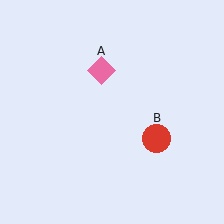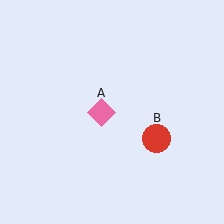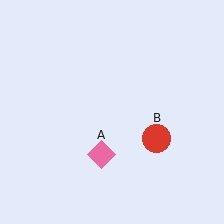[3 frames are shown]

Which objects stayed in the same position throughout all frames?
Red circle (object B) remained stationary.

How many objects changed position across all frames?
1 object changed position: pink diamond (object A).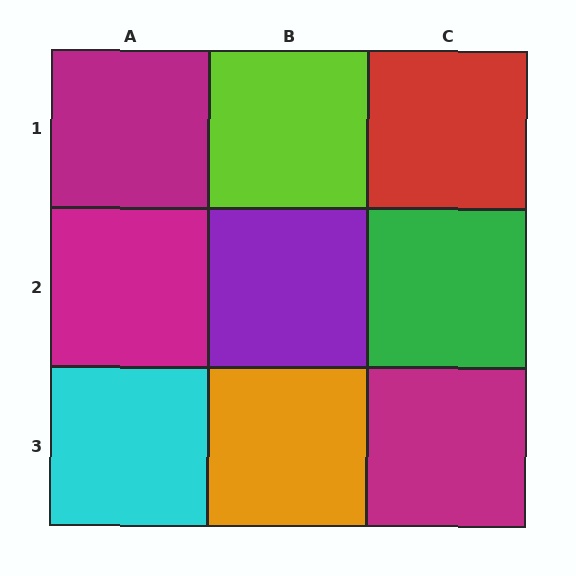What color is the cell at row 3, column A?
Cyan.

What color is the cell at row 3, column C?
Magenta.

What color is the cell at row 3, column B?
Orange.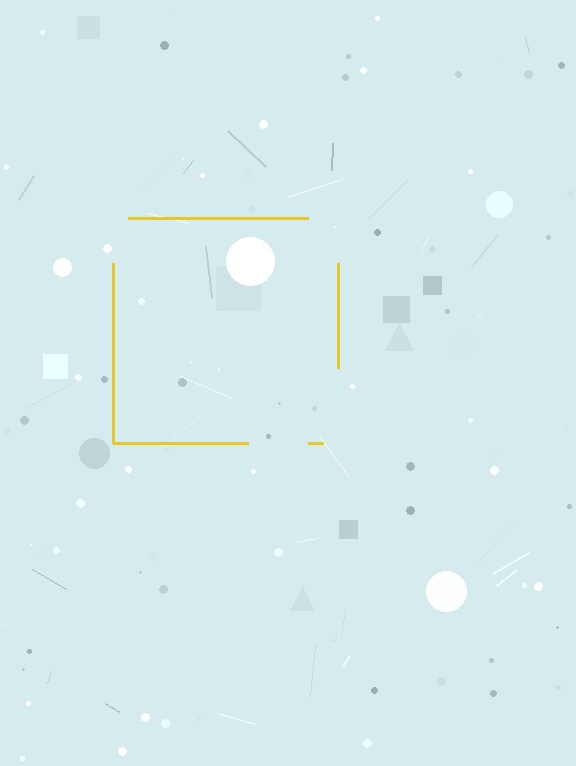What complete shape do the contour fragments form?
The contour fragments form a square.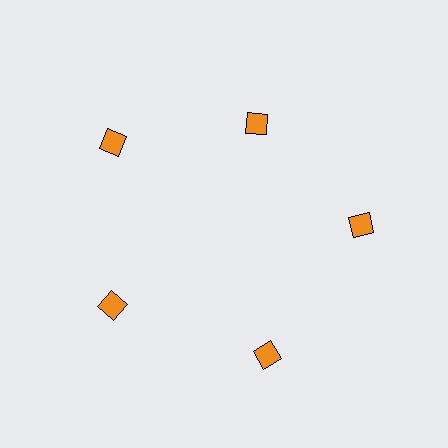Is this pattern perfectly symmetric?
No. The 5 orange diamonds are arranged in a ring, but one element near the 1 o'clock position is pulled inward toward the center, breaking the 5-fold rotational symmetry.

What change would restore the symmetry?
The symmetry would be restored by moving it outward, back onto the ring so that all 5 diamonds sit at equal angles and equal distance from the center.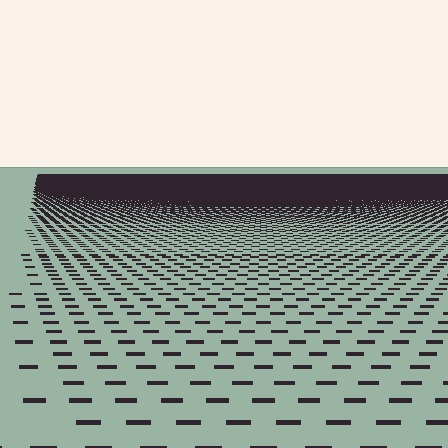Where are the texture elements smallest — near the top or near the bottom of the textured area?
Near the top.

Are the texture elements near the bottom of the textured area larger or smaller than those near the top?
Larger. Near the bottom, elements are closer to the viewer and appear at a bigger on-screen size.